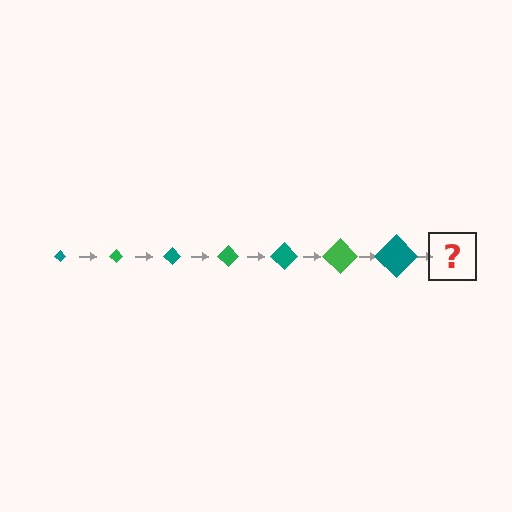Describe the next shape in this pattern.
It should be a green diamond, larger than the previous one.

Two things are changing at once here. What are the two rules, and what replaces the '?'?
The two rules are that the diamond grows larger each step and the color cycles through teal and green. The '?' should be a green diamond, larger than the previous one.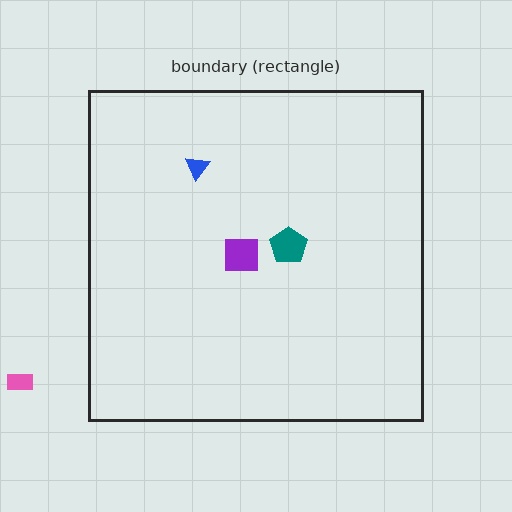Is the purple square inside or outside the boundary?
Inside.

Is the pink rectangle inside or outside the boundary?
Outside.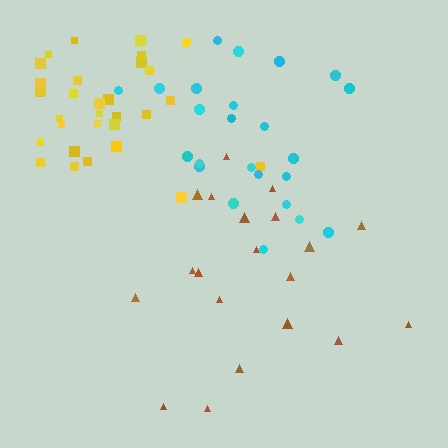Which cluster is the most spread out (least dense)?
Brown.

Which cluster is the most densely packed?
Yellow.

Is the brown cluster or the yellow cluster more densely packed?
Yellow.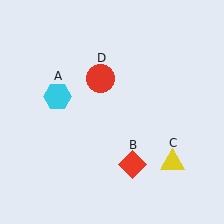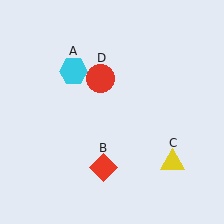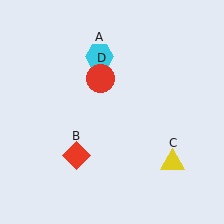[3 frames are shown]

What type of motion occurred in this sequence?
The cyan hexagon (object A), red diamond (object B) rotated clockwise around the center of the scene.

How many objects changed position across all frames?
2 objects changed position: cyan hexagon (object A), red diamond (object B).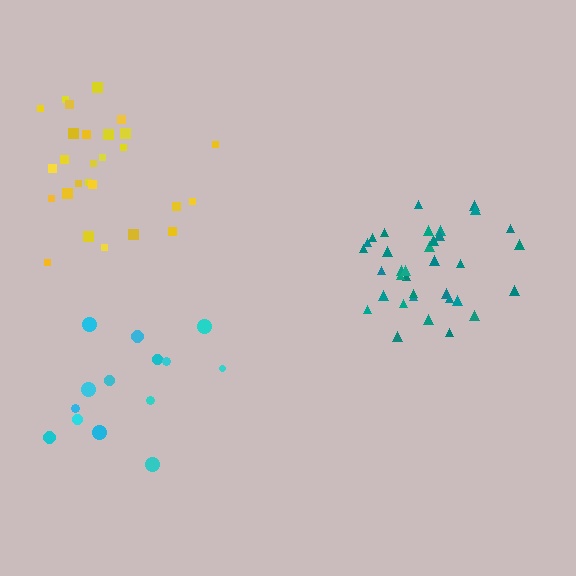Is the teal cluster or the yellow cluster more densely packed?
Teal.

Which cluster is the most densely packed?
Teal.